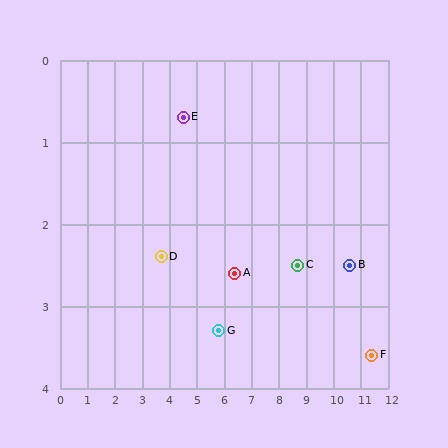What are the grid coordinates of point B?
Point B is at approximately (10.6, 2.5).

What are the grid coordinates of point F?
Point F is at approximately (11.4, 3.6).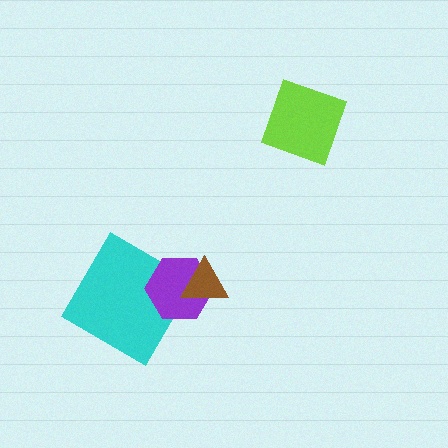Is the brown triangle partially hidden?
No, no other shape covers it.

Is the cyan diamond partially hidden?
Yes, it is partially covered by another shape.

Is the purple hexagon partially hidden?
Yes, it is partially covered by another shape.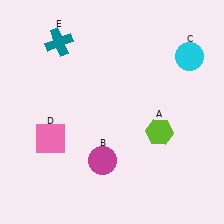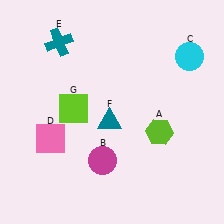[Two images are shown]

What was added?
A teal triangle (F), a lime square (G) were added in Image 2.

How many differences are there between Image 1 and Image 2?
There are 2 differences between the two images.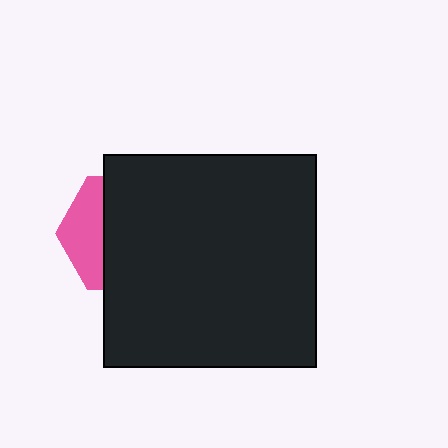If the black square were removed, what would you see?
You would see the complete pink hexagon.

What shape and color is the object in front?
The object in front is a black square.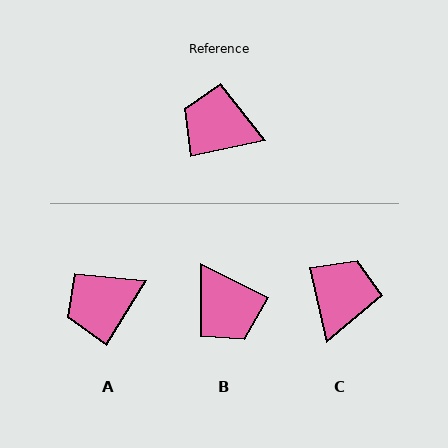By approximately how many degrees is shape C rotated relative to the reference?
Approximately 88 degrees clockwise.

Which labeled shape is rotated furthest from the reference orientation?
B, about 142 degrees away.